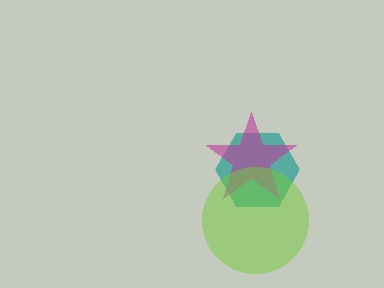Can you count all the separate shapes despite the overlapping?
Yes, there are 3 separate shapes.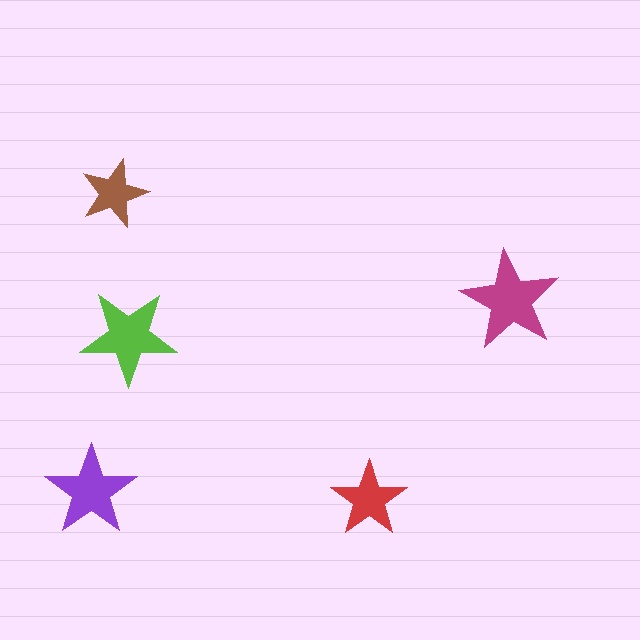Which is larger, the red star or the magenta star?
The magenta one.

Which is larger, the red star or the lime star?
The lime one.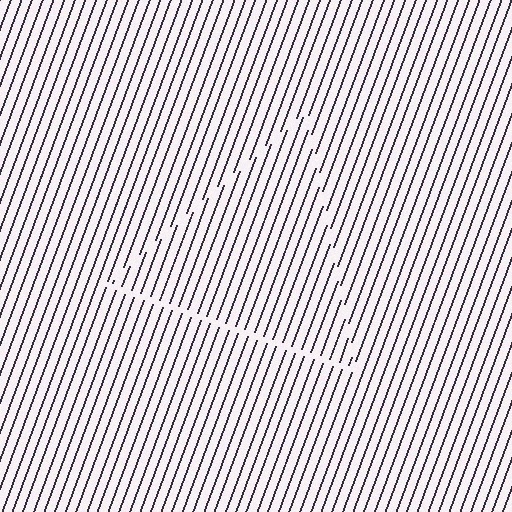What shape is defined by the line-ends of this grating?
An illusory triangle. The interior of the shape contains the same grating, shifted by half a period — the contour is defined by the phase discontinuity where line-ends from the inner and outer gratings abut.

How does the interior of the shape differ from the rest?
The interior of the shape contains the same grating, shifted by half a period — the contour is defined by the phase discontinuity where line-ends from the inner and outer gratings abut.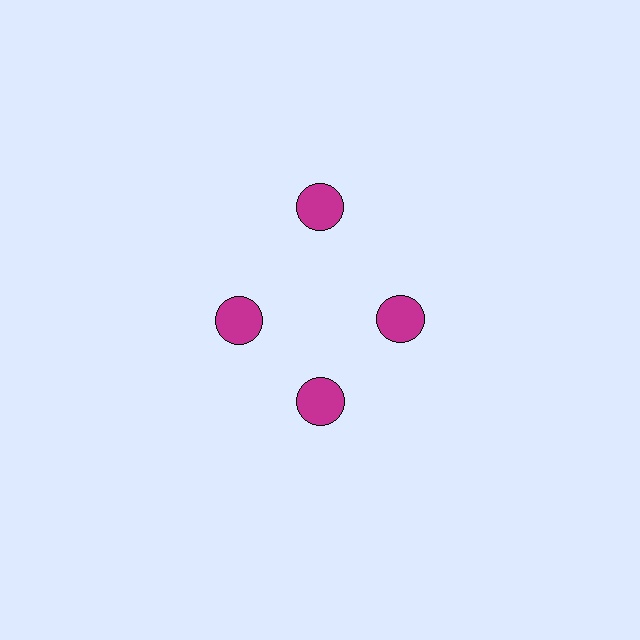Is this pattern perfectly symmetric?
No. The 4 magenta circles are arranged in a ring, but one element near the 12 o'clock position is pushed outward from the center, breaking the 4-fold rotational symmetry.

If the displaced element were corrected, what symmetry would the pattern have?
It would have 4-fold rotational symmetry — the pattern would map onto itself every 90 degrees.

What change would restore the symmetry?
The symmetry would be restored by moving it inward, back onto the ring so that all 4 circles sit at equal angles and equal distance from the center.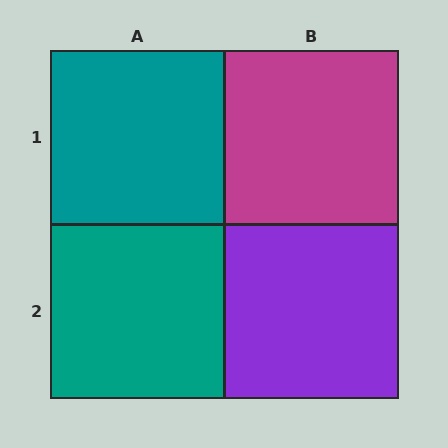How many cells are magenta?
1 cell is magenta.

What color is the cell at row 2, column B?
Purple.